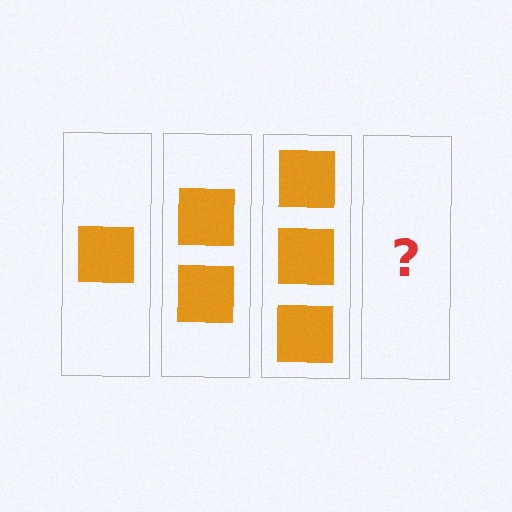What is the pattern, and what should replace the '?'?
The pattern is that each step adds one more square. The '?' should be 4 squares.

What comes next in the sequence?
The next element should be 4 squares.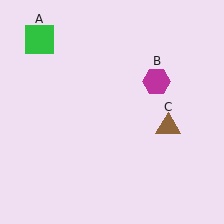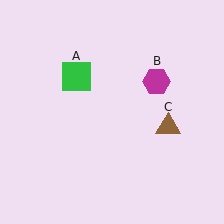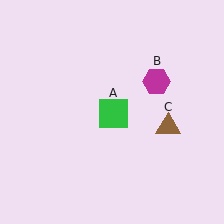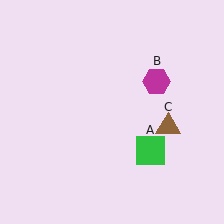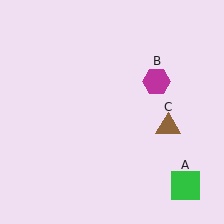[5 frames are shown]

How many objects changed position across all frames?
1 object changed position: green square (object A).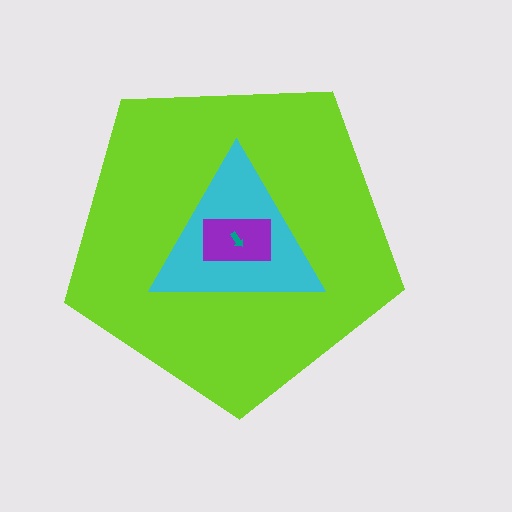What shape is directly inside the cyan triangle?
The purple rectangle.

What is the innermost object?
The teal arrow.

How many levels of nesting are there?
4.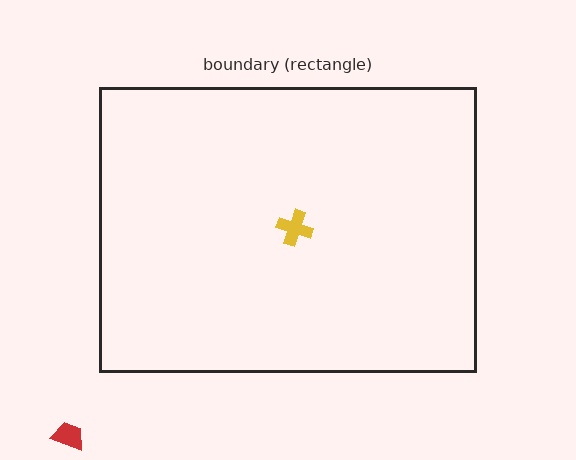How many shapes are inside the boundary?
1 inside, 1 outside.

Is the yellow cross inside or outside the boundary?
Inside.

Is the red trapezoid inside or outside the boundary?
Outside.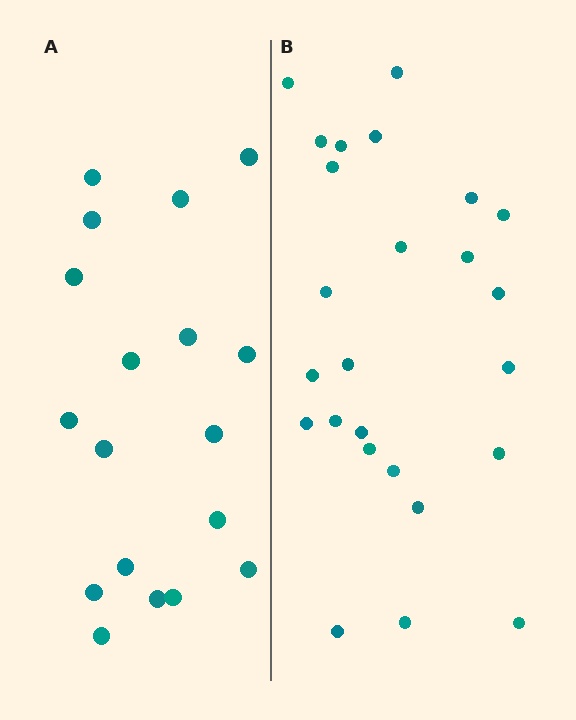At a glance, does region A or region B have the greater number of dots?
Region B (the right region) has more dots.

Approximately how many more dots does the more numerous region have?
Region B has roughly 8 or so more dots than region A.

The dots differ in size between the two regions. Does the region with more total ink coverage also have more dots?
No. Region A has more total ink coverage because its dots are larger, but region B actually contains more individual dots. Total area can be misleading — the number of items is what matters here.